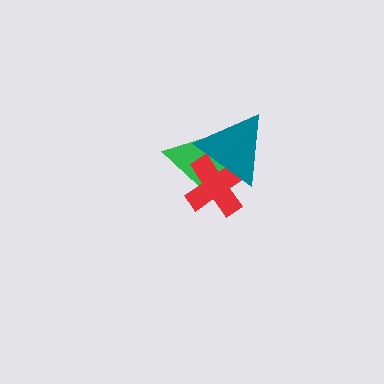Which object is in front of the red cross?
The teal triangle is in front of the red cross.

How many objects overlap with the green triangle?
2 objects overlap with the green triangle.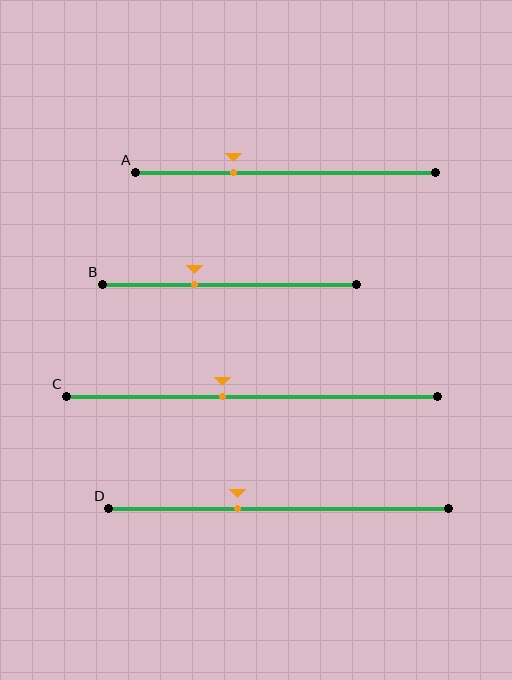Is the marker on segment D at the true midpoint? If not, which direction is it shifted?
No, the marker on segment D is shifted to the left by about 12% of the segment length.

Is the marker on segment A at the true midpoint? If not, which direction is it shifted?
No, the marker on segment A is shifted to the left by about 17% of the segment length.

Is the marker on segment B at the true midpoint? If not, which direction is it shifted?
No, the marker on segment B is shifted to the left by about 14% of the segment length.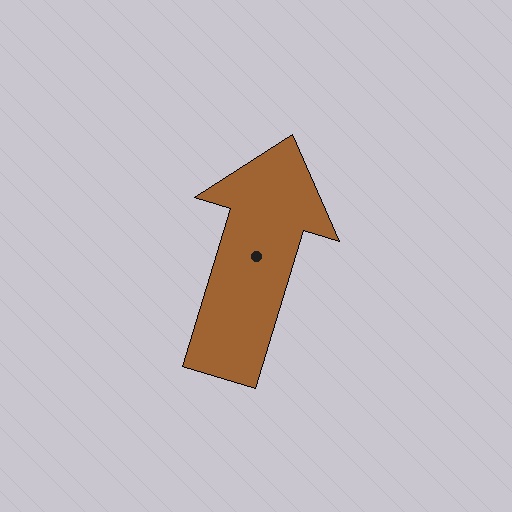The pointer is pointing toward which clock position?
Roughly 1 o'clock.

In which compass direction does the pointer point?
North.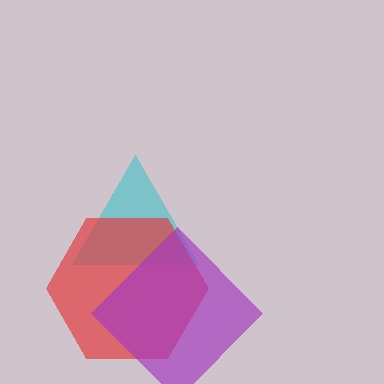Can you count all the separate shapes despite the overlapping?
Yes, there are 3 separate shapes.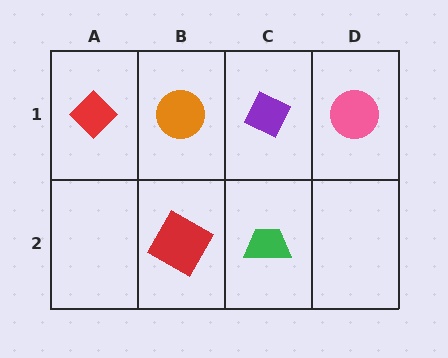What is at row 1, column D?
A pink circle.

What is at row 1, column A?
A red diamond.